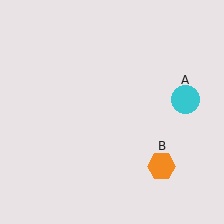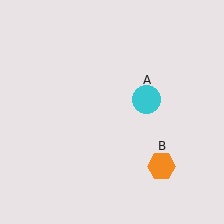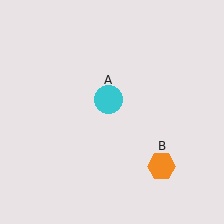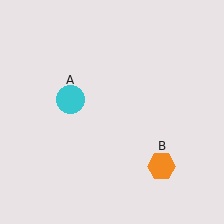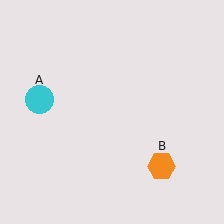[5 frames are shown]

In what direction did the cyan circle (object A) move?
The cyan circle (object A) moved left.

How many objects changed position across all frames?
1 object changed position: cyan circle (object A).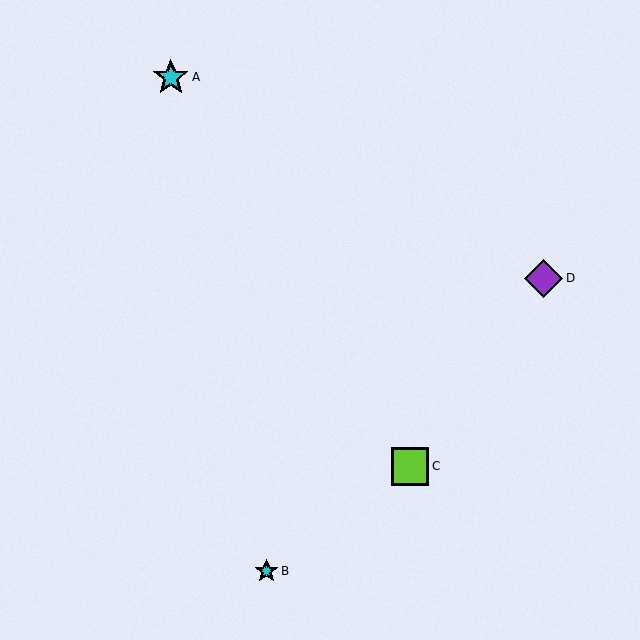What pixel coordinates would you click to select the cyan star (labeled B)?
Click at (266, 571) to select the cyan star B.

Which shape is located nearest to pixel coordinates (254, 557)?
The cyan star (labeled B) at (266, 571) is nearest to that location.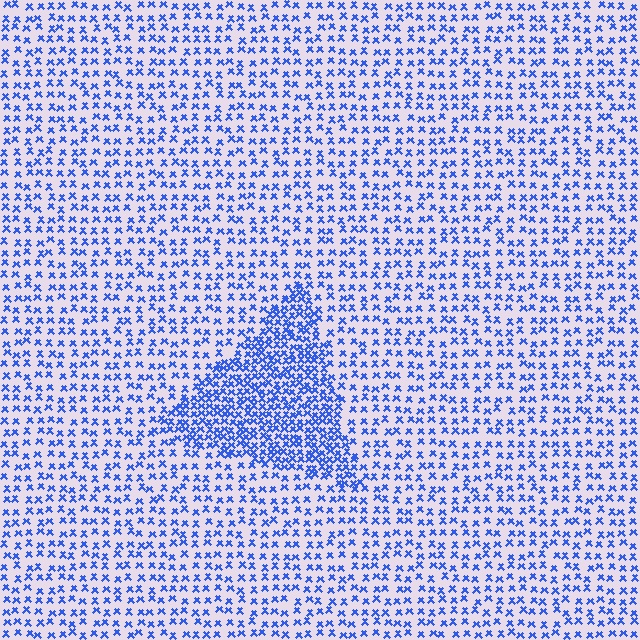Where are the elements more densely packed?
The elements are more densely packed inside the triangle boundary.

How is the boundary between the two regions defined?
The boundary is defined by a change in element density (approximately 2.2x ratio). All elements are the same color, size, and shape.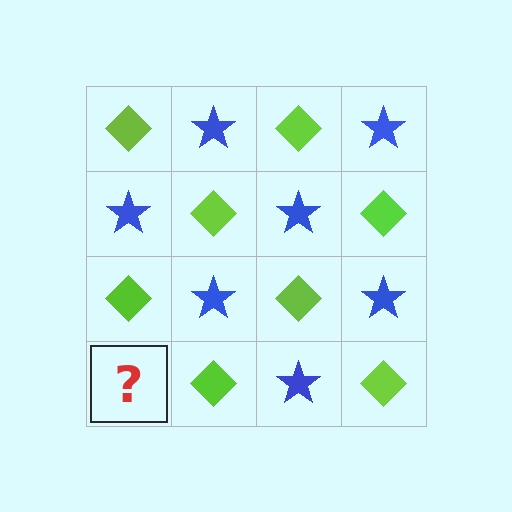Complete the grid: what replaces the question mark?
The question mark should be replaced with a blue star.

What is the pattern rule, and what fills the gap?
The rule is that it alternates lime diamond and blue star in a checkerboard pattern. The gap should be filled with a blue star.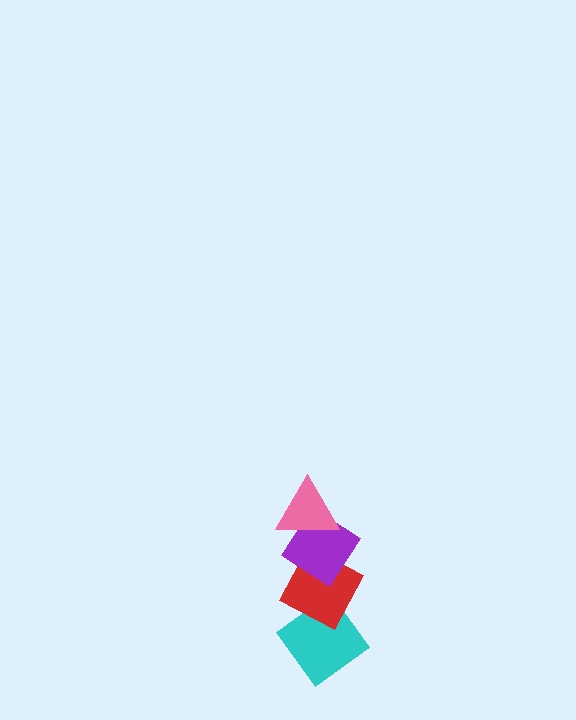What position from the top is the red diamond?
The red diamond is 3rd from the top.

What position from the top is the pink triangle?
The pink triangle is 1st from the top.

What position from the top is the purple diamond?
The purple diamond is 2nd from the top.